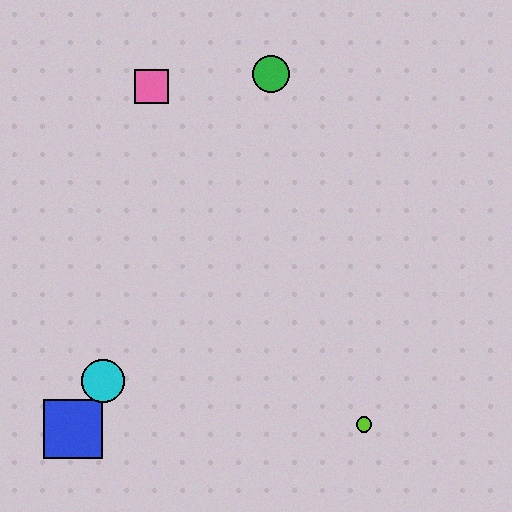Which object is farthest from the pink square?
The lime circle is farthest from the pink square.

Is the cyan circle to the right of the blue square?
Yes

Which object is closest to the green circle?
The pink square is closest to the green circle.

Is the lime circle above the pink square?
No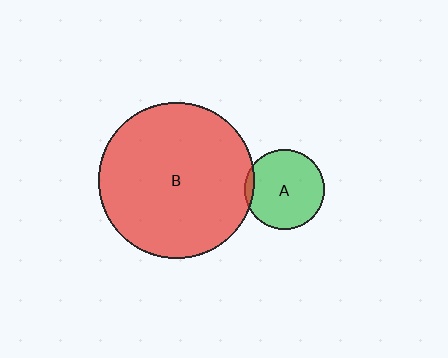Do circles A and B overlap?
Yes.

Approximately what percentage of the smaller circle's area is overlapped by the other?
Approximately 5%.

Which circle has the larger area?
Circle B (red).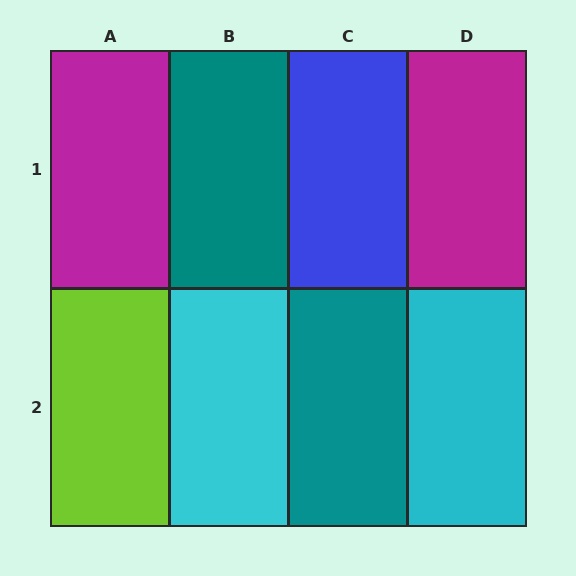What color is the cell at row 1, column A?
Magenta.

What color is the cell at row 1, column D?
Magenta.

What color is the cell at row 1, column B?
Teal.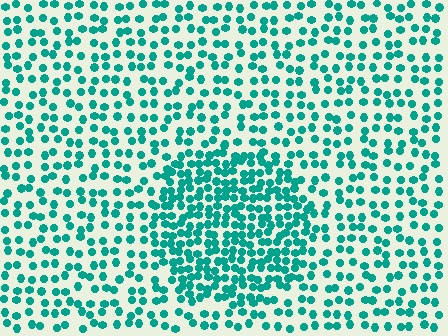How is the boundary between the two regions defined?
The boundary is defined by a change in element density (approximately 1.9x ratio). All elements are the same color, size, and shape.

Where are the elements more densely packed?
The elements are more densely packed inside the circle boundary.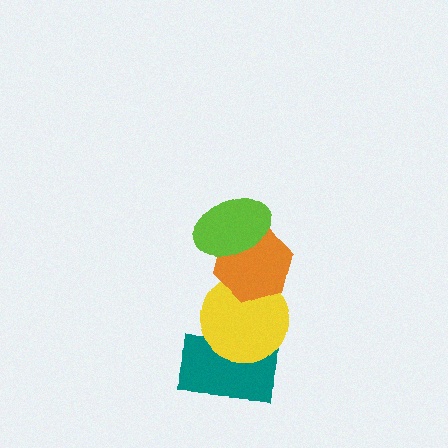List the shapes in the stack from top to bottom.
From top to bottom: the lime ellipse, the orange hexagon, the yellow circle, the teal rectangle.